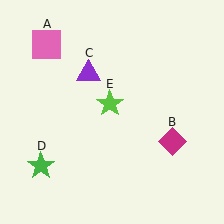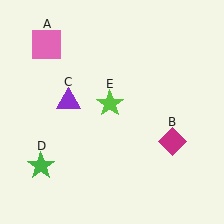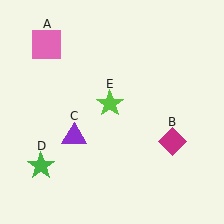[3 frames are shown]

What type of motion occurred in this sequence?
The purple triangle (object C) rotated counterclockwise around the center of the scene.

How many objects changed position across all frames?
1 object changed position: purple triangle (object C).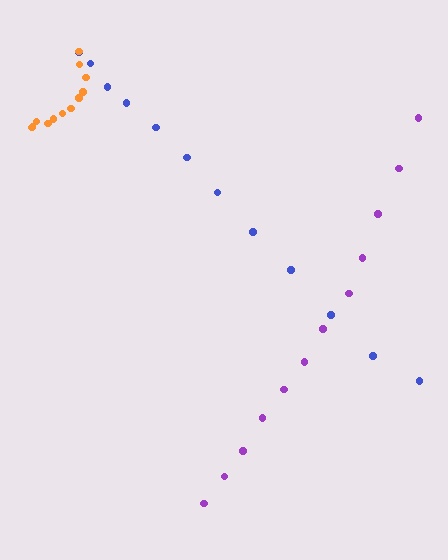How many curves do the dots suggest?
There are 3 distinct paths.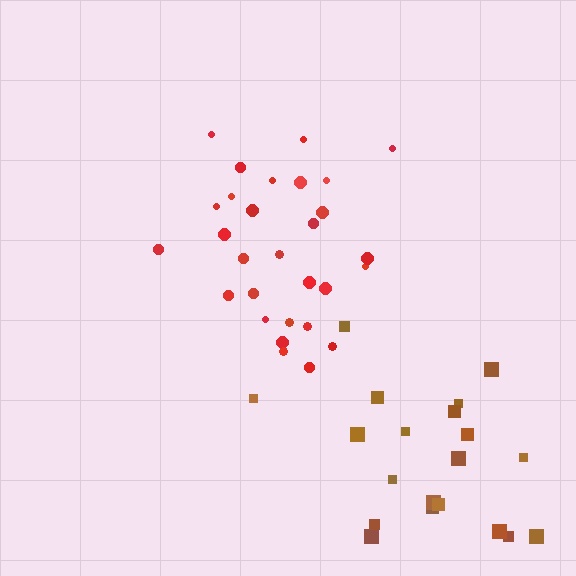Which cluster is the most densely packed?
Red.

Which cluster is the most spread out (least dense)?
Brown.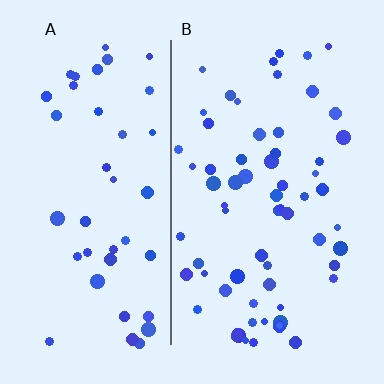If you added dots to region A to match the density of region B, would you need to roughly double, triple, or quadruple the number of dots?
Approximately double.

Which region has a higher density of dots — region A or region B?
B (the right).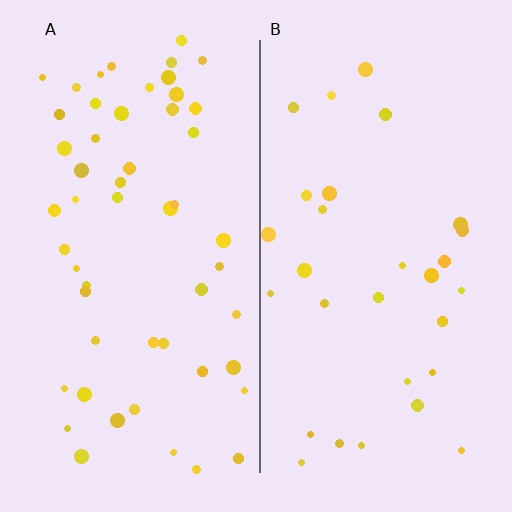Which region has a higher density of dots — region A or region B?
A (the left).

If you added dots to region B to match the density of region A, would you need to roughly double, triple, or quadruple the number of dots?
Approximately double.